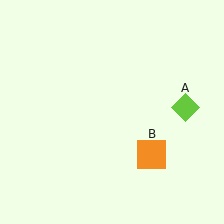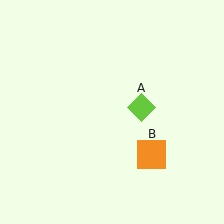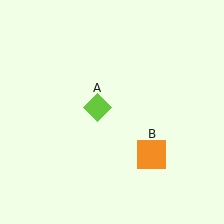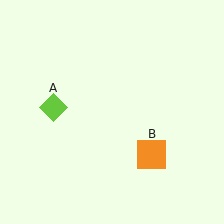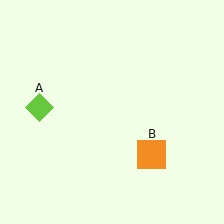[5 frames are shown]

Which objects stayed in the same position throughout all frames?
Orange square (object B) remained stationary.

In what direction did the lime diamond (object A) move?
The lime diamond (object A) moved left.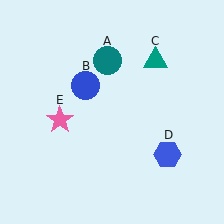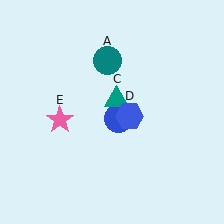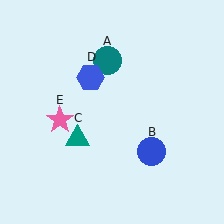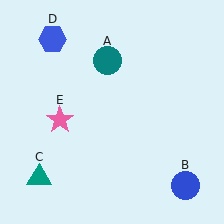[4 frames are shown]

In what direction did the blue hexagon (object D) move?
The blue hexagon (object D) moved up and to the left.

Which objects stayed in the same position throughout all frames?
Teal circle (object A) and pink star (object E) remained stationary.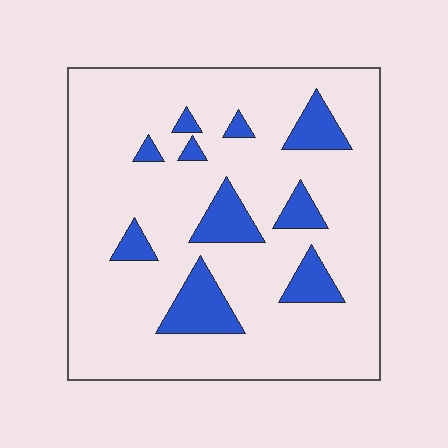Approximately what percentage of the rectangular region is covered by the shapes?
Approximately 15%.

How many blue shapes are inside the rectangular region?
10.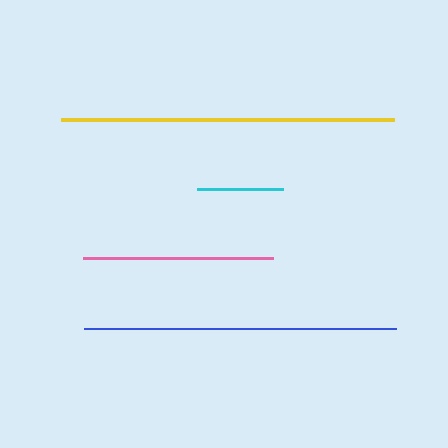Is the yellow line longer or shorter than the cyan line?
The yellow line is longer than the cyan line.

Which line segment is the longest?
The yellow line is the longest at approximately 334 pixels.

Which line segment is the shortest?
The cyan line is the shortest at approximately 86 pixels.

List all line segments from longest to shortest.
From longest to shortest: yellow, blue, pink, cyan.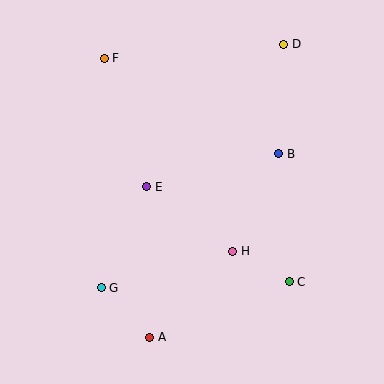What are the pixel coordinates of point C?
Point C is at (289, 282).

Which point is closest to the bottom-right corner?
Point C is closest to the bottom-right corner.